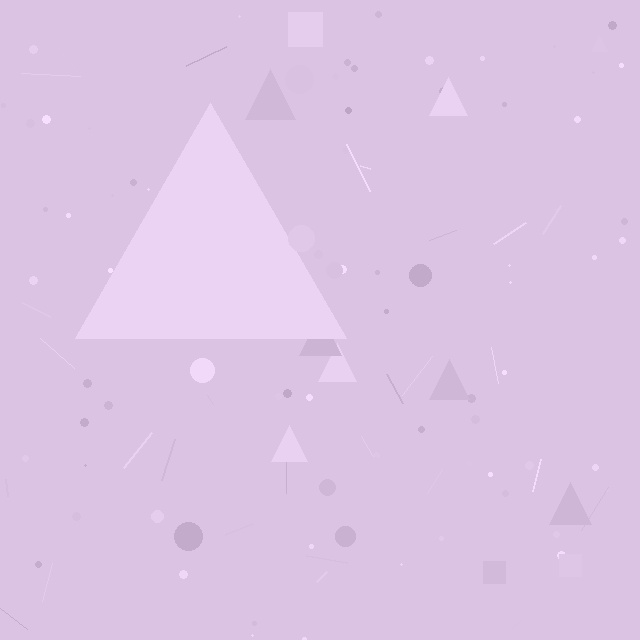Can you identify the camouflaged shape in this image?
The camouflaged shape is a triangle.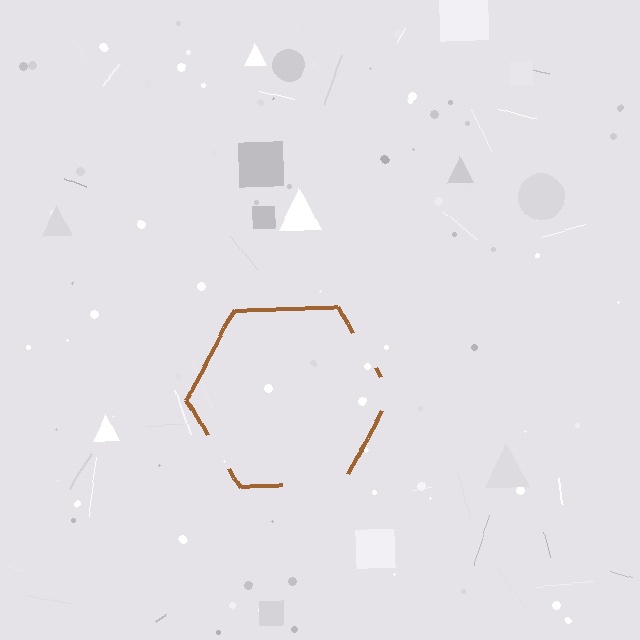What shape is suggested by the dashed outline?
The dashed outline suggests a hexagon.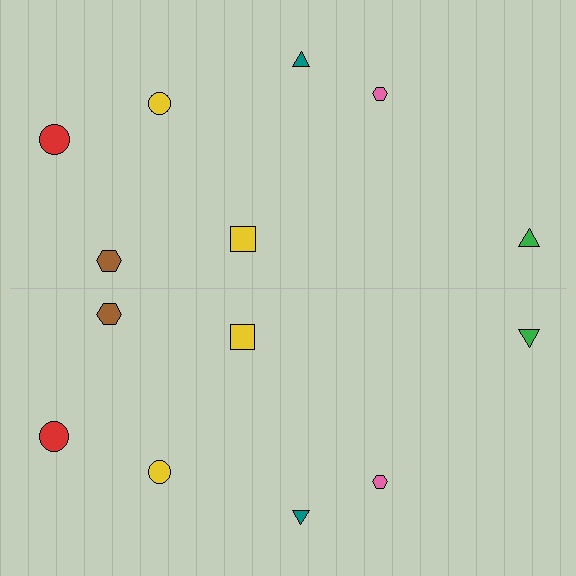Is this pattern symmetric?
Yes, this pattern has bilateral (reflection) symmetry.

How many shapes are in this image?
There are 14 shapes in this image.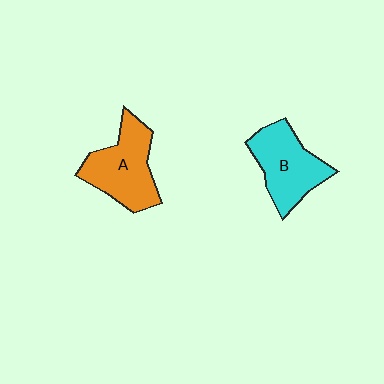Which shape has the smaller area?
Shape B (cyan).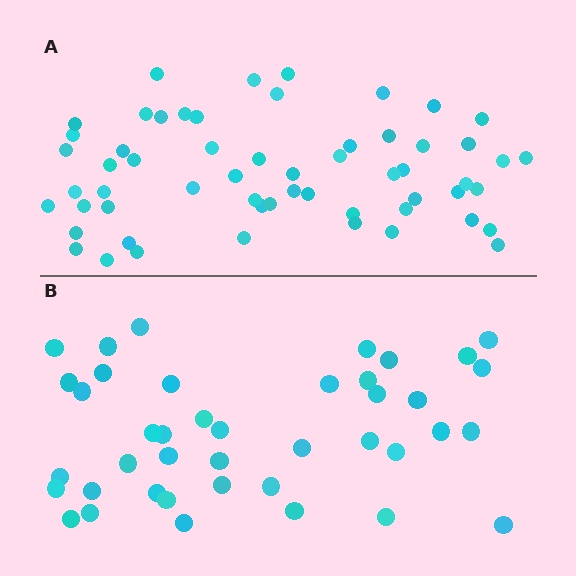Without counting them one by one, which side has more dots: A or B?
Region A (the top region) has more dots.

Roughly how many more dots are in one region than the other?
Region A has approximately 15 more dots than region B.